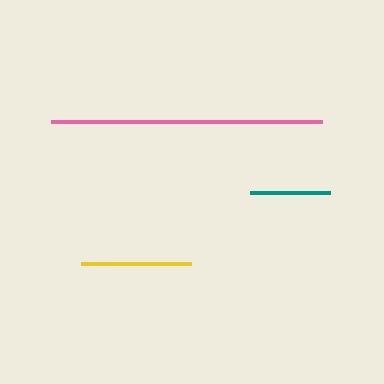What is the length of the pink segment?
The pink segment is approximately 271 pixels long.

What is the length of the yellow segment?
The yellow segment is approximately 110 pixels long.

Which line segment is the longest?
The pink line is the longest at approximately 271 pixels.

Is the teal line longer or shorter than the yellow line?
The yellow line is longer than the teal line.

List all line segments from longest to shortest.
From longest to shortest: pink, yellow, teal.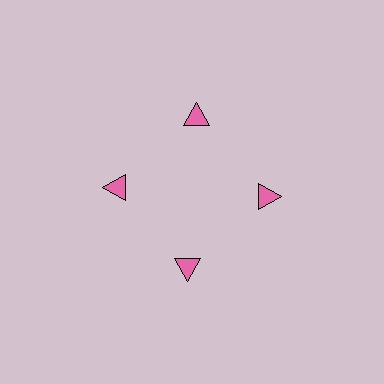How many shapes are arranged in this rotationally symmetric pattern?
There are 4 shapes, arranged in 4 groups of 1.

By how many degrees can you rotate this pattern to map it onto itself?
The pattern maps onto itself every 90 degrees of rotation.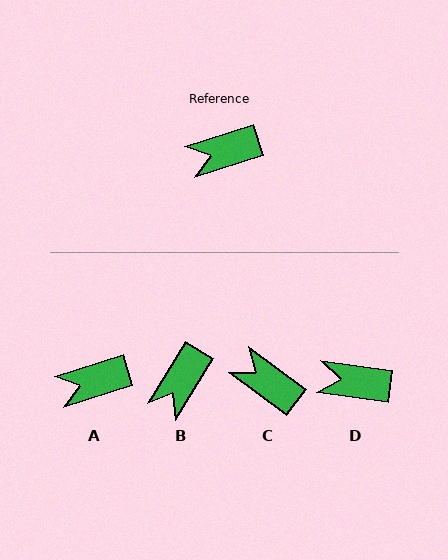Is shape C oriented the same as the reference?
No, it is off by about 54 degrees.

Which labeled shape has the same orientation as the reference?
A.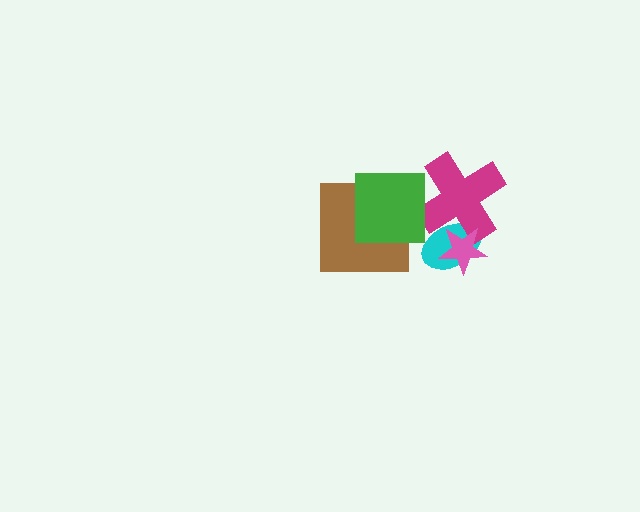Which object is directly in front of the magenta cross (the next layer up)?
The green square is directly in front of the magenta cross.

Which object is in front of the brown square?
The green square is in front of the brown square.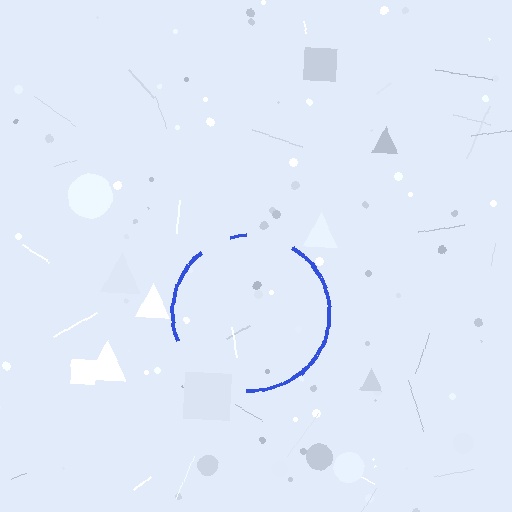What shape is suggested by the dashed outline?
The dashed outline suggests a circle.